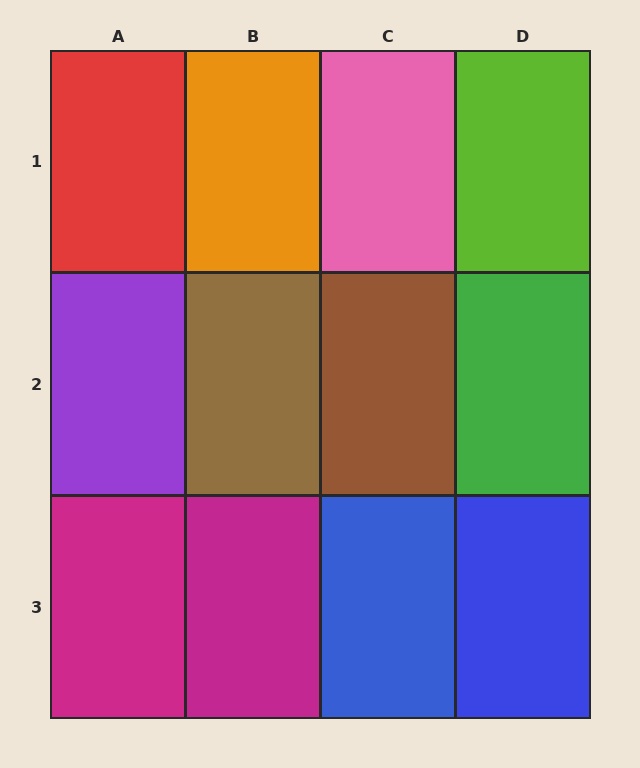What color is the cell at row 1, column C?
Pink.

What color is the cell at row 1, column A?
Red.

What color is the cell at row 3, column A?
Magenta.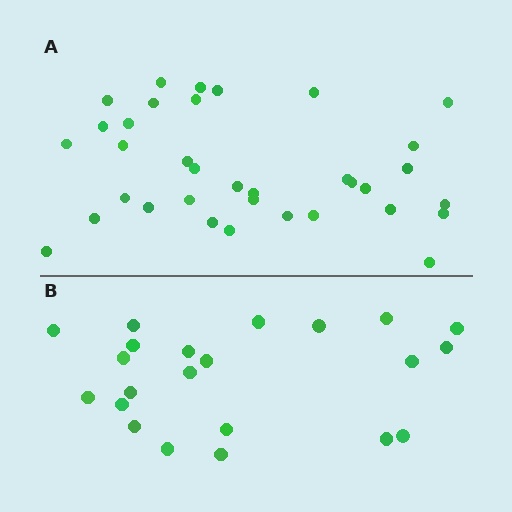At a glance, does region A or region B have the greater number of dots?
Region A (the top region) has more dots.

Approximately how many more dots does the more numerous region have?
Region A has approximately 15 more dots than region B.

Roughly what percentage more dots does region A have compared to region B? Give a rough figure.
About 60% more.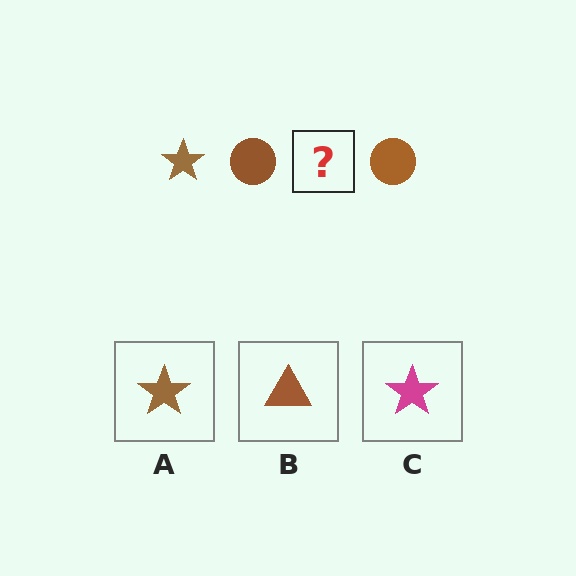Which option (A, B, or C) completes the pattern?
A.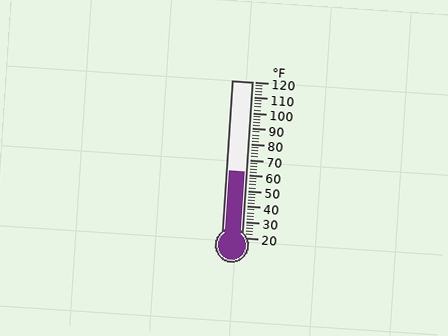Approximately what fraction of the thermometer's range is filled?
The thermometer is filled to approximately 40% of its range.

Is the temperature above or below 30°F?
The temperature is above 30°F.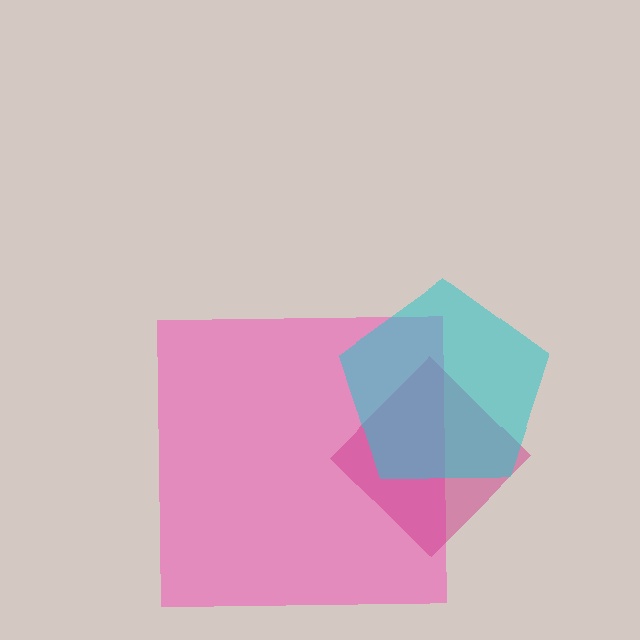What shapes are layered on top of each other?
The layered shapes are: a pink square, a magenta diamond, a cyan pentagon.